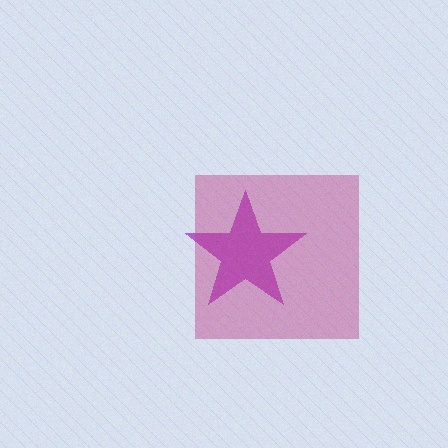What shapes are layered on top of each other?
The layered shapes are: a purple star, a magenta square.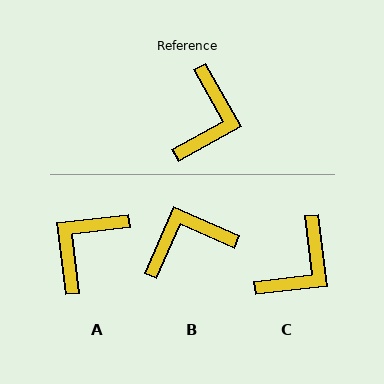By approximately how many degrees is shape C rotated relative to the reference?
Approximately 22 degrees clockwise.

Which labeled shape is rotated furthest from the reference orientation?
A, about 158 degrees away.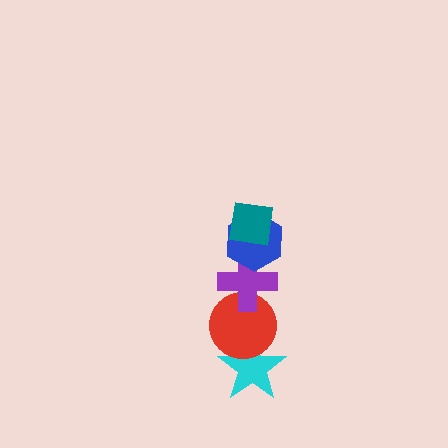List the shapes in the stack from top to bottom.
From top to bottom: the teal square, the blue hexagon, the purple cross, the red circle, the cyan star.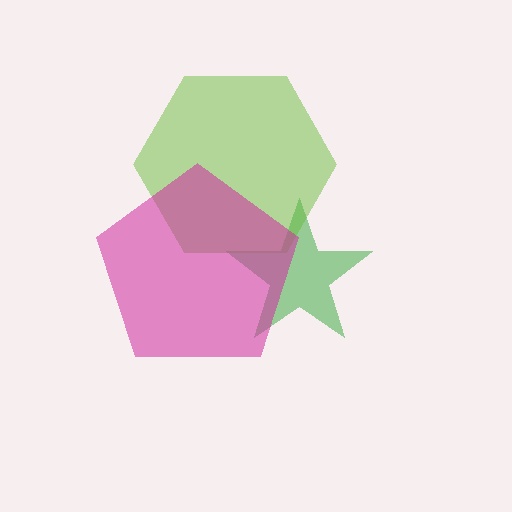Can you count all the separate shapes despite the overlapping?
Yes, there are 3 separate shapes.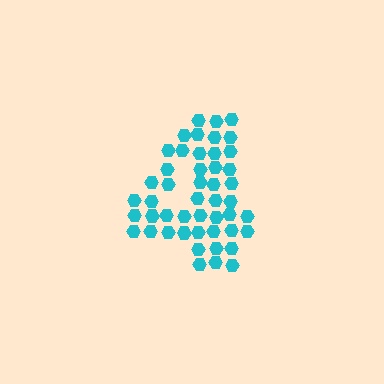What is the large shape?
The large shape is the digit 4.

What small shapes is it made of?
It is made of small hexagons.